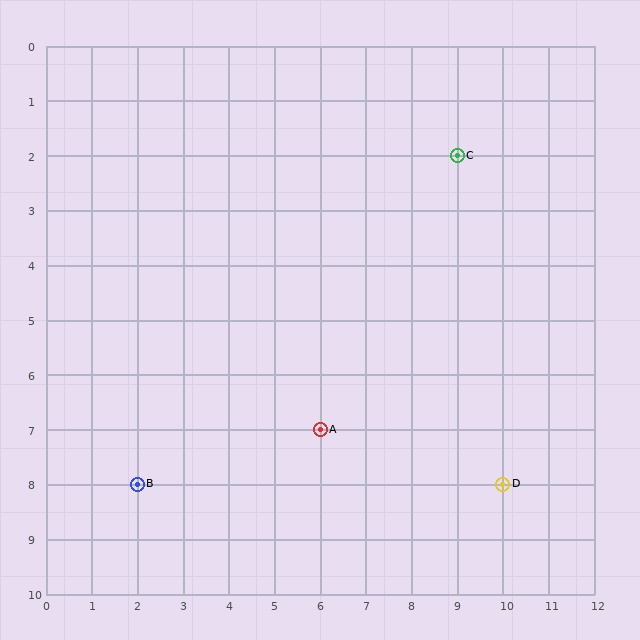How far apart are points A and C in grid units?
Points A and C are 3 columns and 5 rows apart (about 5.8 grid units diagonally).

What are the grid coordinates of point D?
Point D is at grid coordinates (10, 8).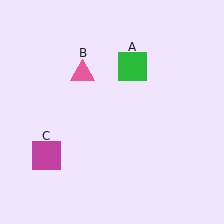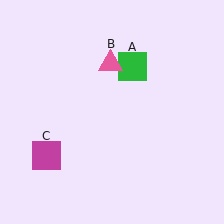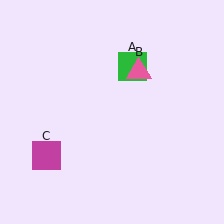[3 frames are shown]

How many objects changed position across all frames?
1 object changed position: pink triangle (object B).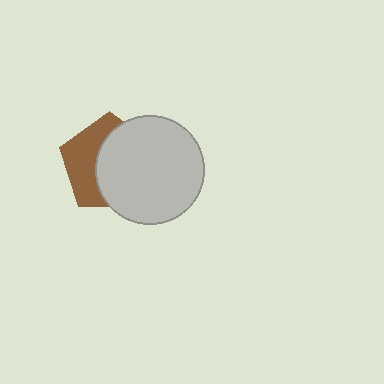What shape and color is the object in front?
The object in front is a light gray circle.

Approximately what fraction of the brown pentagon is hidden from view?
Roughly 58% of the brown pentagon is hidden behind the light gray circle.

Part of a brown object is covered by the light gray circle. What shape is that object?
It is a pentagon.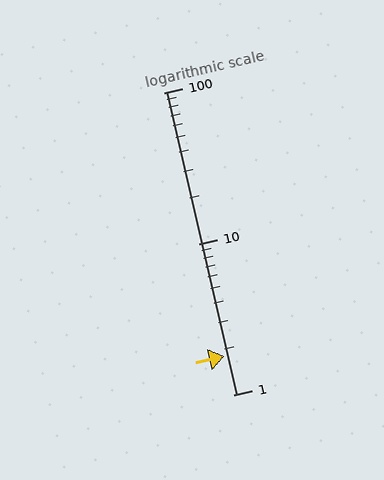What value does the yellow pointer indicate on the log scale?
The pointer indicates approximately 1.8.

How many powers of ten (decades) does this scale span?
The scale spans 2 decades, from 1 to 100.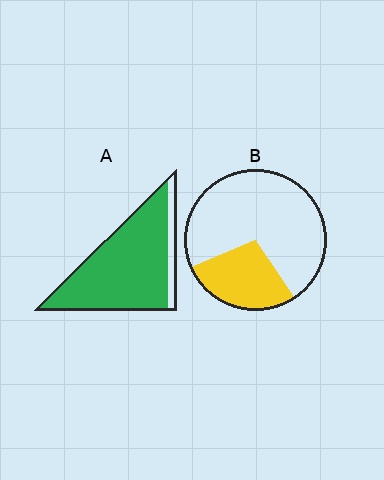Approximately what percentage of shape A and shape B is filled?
A is approximately 90% and B is approximately 30%.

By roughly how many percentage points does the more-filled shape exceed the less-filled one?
By roughly 60 percentage points (A over B).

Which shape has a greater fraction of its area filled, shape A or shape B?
Shape A.